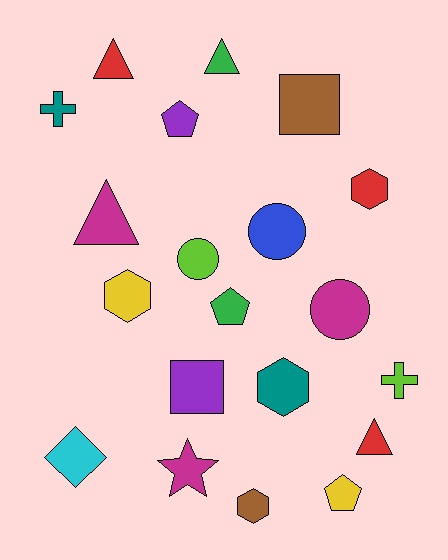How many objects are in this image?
There are 20 objects.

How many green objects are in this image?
There are 2 green objects.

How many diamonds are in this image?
There is 1 diamond.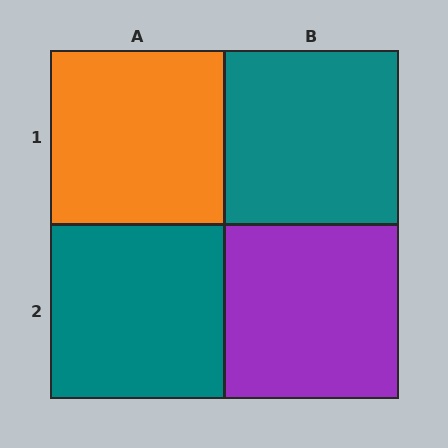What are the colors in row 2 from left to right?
Teal, purple.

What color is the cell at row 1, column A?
Orange.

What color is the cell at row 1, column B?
Teal.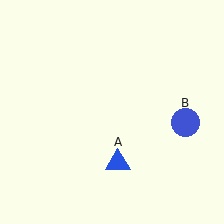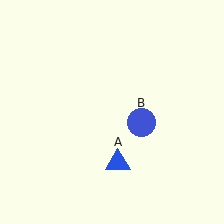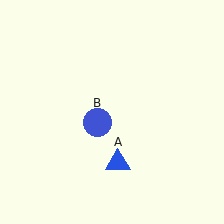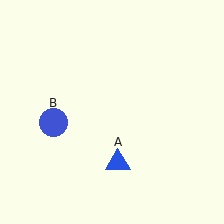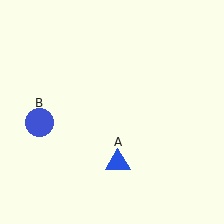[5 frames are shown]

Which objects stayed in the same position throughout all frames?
Blue triangle (object A) remained stationary.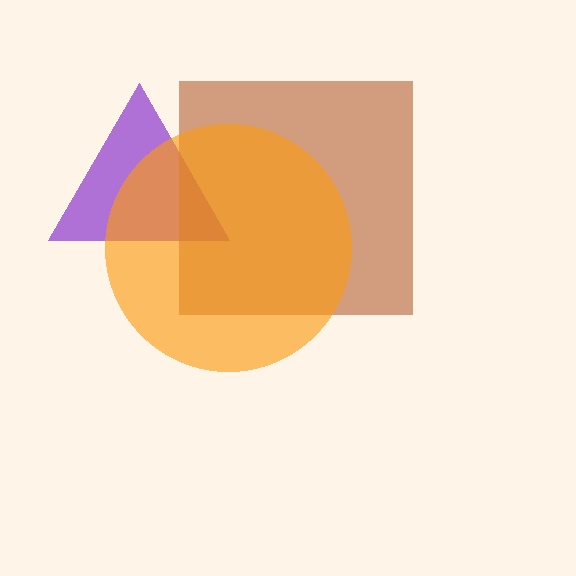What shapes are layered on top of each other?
The layered shapes are: a purple triangle, a brown square, an orange circle.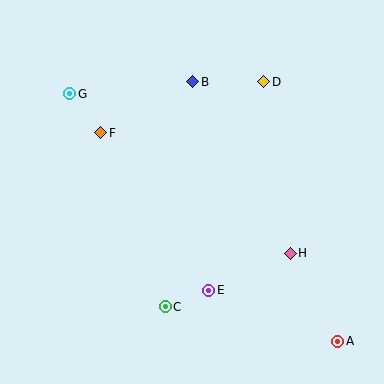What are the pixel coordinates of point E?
Point E is at (209, 290).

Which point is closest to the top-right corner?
Point D is closest to the top-right corner.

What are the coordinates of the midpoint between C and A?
The midpoint between C and A is at (251, 324).